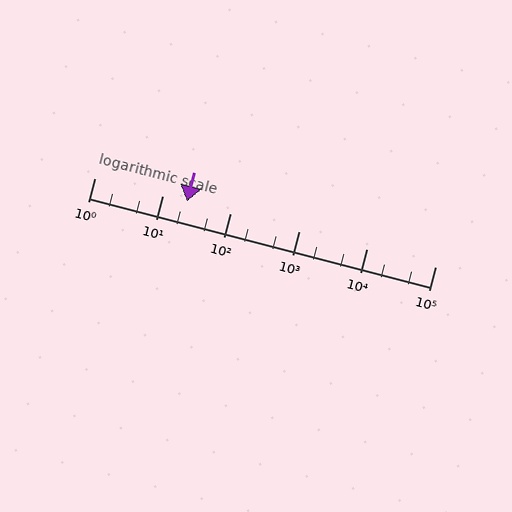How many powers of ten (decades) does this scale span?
The scale spans 5 decades, from 1 to 100000.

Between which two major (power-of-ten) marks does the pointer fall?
The pointer is between 10 and 100.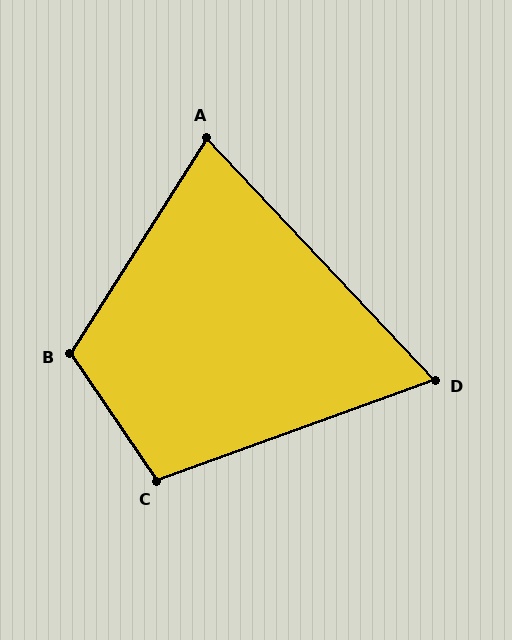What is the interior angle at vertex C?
Approximately 104 degrees (obtuse).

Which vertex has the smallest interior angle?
D, at approximately 67 degrees.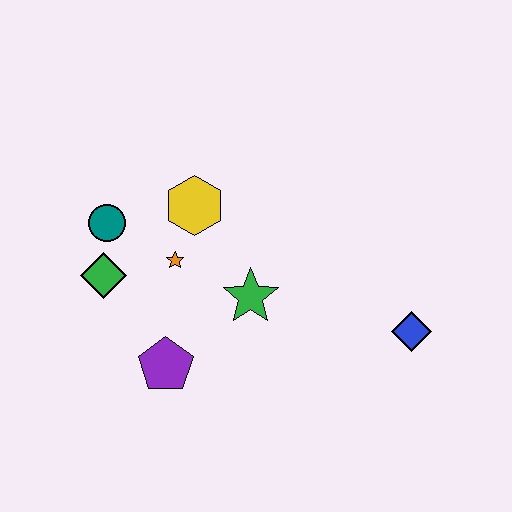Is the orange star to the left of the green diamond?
No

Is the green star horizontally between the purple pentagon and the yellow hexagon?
No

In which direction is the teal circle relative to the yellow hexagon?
The teal circle is to the left of the yellow hexagon.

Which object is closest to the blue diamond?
The green star is closest to the blue diamond.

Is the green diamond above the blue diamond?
Yes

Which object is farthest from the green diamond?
The blue diamond is farthest from the green diamond.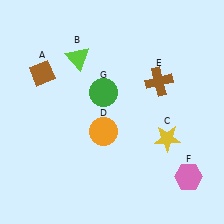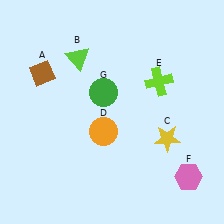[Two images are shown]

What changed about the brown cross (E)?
In Image 1, E is brown. In Image 2, it changed to lime.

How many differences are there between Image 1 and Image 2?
There is 1 difference between the two images.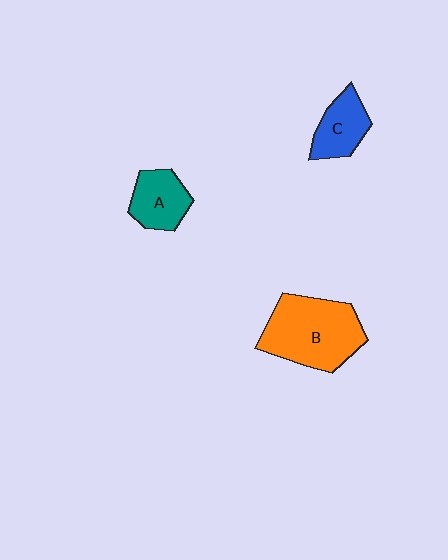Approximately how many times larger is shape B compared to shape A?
Approximately 2.0 times.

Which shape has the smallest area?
Shape C (blue).